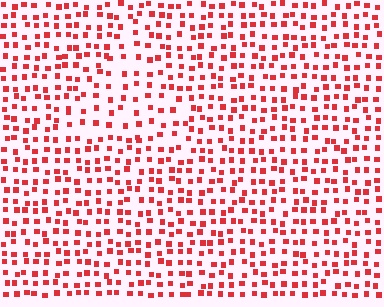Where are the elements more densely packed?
The elements are more densely packed outside the triangle boundary.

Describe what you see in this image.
The image contains small red elements arranged at two different densities. A triangle-shaped region is visible where the elements are less densely packed than the surrounding area.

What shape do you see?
I see a triangle.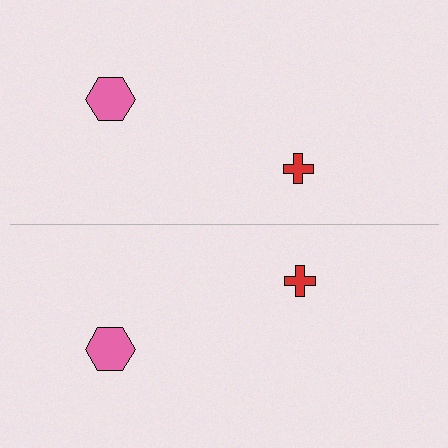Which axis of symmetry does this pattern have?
The pattern has a horizontal axis of symmetry running through the center of the image.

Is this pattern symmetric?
Yes, this pattern has bilateral (reflection) symmetry.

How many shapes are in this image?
There are 4 shapes in this image.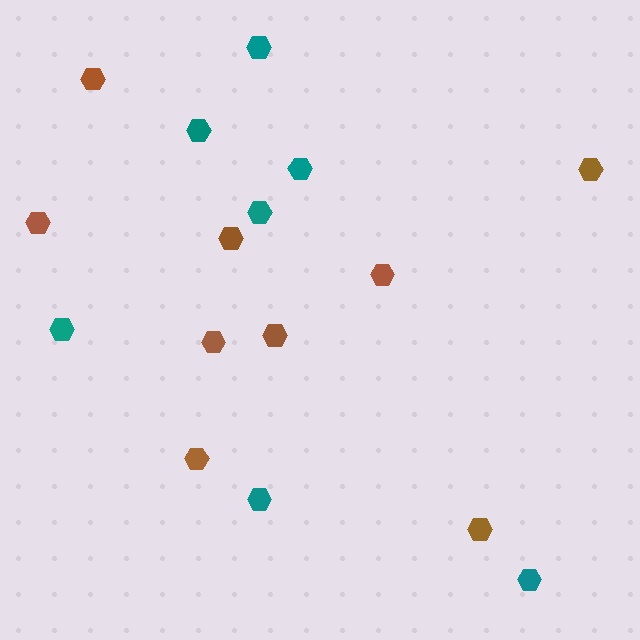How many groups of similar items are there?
There are 2 groups: one group of brown hexagons (9) and one group of teal hexagons (7).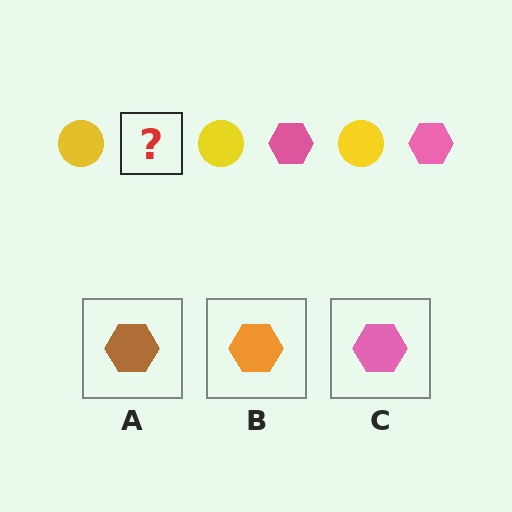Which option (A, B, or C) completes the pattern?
C.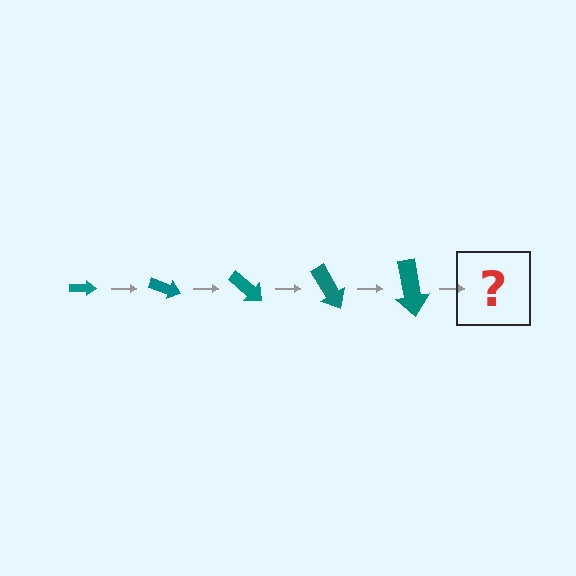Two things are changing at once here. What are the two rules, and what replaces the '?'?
The two rules are that the arrow grows larger each step and it rotates 20 degrees each step. The '?' should be an arrow, larger than the previous one and rotated 100 degrees from the start.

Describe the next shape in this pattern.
It should be an arrow, larger than the previous one and rotated 100 degrees from the start.